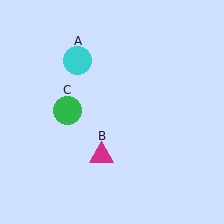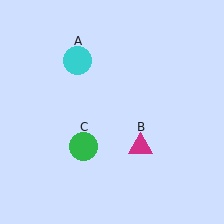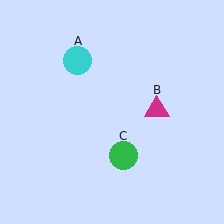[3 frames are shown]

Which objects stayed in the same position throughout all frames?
Cyan circle (object A) remained stationary.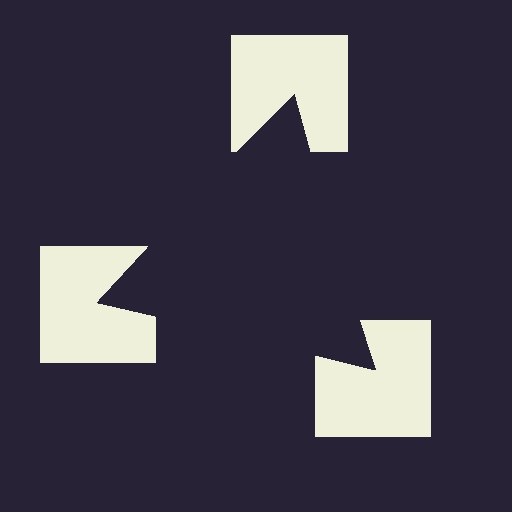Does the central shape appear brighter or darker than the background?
It typically appears slightly darker than the background, even though no actual brightness change is drawn.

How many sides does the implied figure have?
3 sides.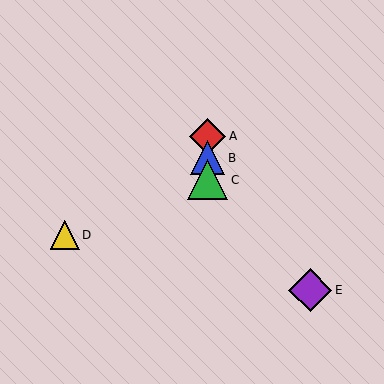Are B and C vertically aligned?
Yes, both are at x≈208.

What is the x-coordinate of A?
Object A is at x≈208.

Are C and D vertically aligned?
No, C is at x≈208 and D is at x≈65.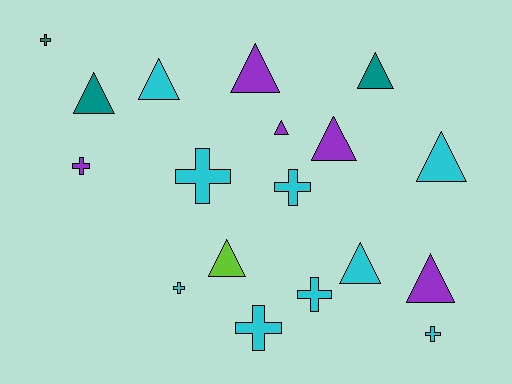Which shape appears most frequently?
Triangle, with 10 objects.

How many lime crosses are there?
There are no lime crosses.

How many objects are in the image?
There are 18 objects.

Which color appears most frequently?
Cyan, with 9 objects.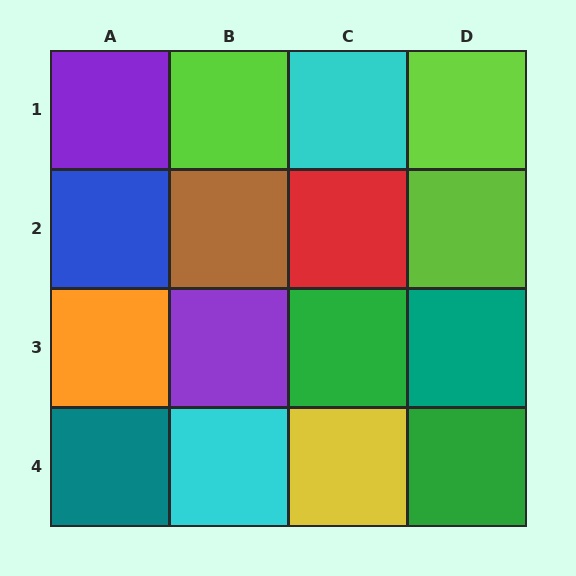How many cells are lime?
3 cells are lime.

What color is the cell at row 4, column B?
Cyan.